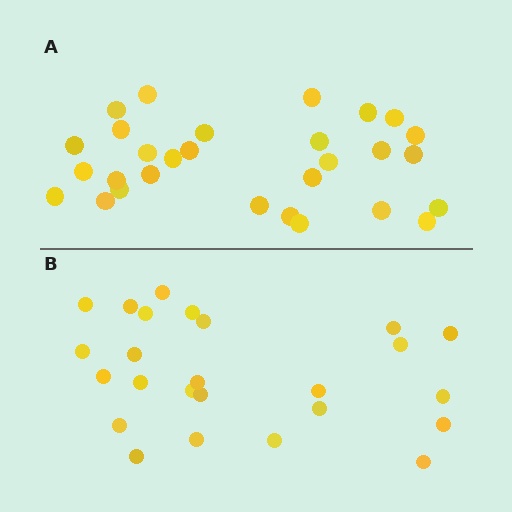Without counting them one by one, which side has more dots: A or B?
Region A (the top region) has more dots.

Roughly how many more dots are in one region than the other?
Region A has about 4 more dots than region B.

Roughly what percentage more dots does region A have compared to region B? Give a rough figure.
About 15% more.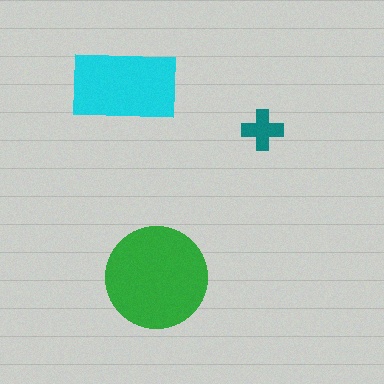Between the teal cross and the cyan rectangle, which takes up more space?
The cyan rectangle.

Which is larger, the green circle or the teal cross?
The green circle.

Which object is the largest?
The green circle.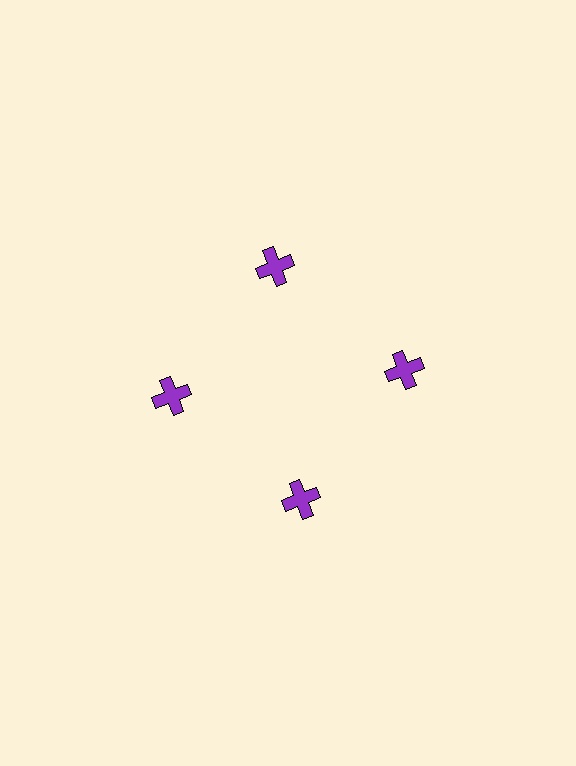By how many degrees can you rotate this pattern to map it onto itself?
The pattern maps onto itself every 90 degrees of rotation.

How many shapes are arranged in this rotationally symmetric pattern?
There are 4 shapes, arranged in 4 groups of 1.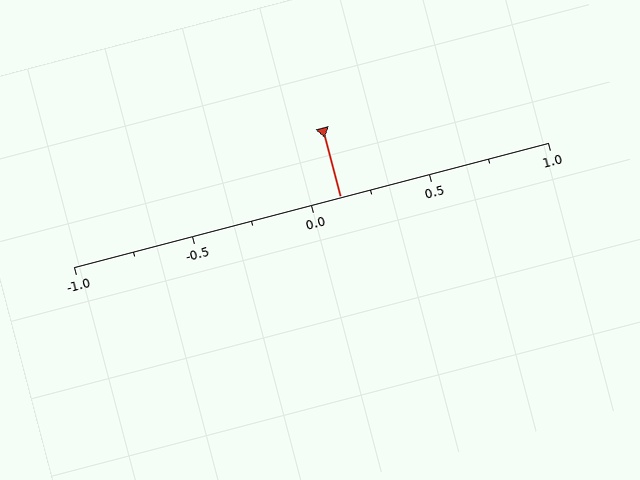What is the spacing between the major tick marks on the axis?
The major ticks are spaced 0.5 apart.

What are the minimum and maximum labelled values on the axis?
The axis runs from -1.0 to 1.0.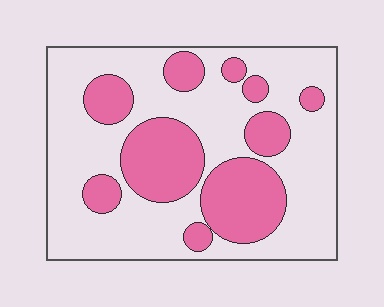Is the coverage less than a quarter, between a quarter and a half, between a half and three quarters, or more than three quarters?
Between a quarter and a half.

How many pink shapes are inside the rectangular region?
10.